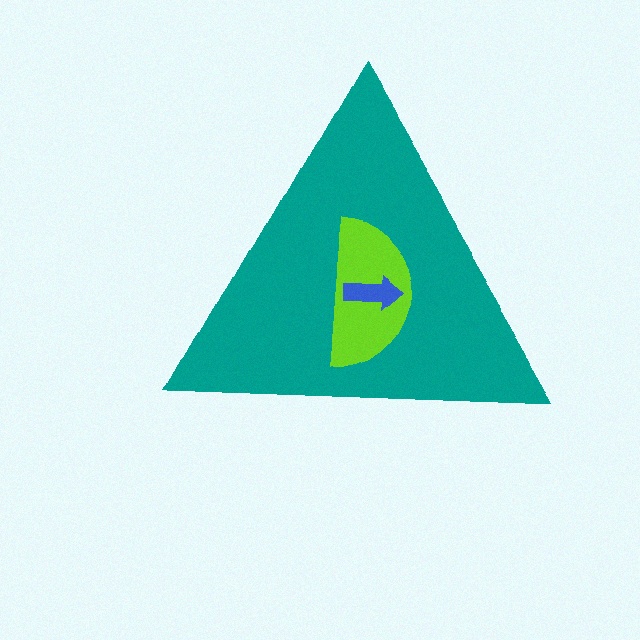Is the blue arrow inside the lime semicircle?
Yes.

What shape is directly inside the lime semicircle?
The blue arrow.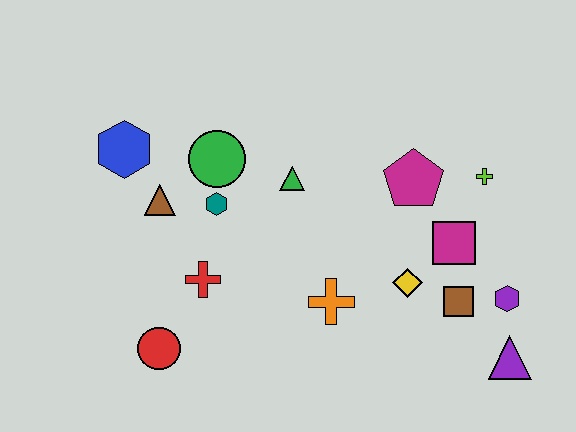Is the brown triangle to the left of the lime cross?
Yes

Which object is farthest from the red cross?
The purple triangle is farthest from the red cross.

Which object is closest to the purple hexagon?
The brown square is closest to the purple hexagon.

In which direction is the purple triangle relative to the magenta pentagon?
The purple triangle is below the magenta pentagon.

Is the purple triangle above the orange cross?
No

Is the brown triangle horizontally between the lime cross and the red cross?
No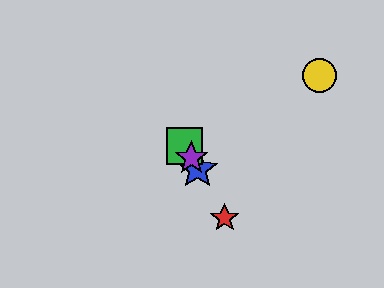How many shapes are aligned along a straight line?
4 shapes (the red star, the blue star, the green square, the purple star) are aligned along a straight line.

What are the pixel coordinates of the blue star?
The blue star is at (198, 169).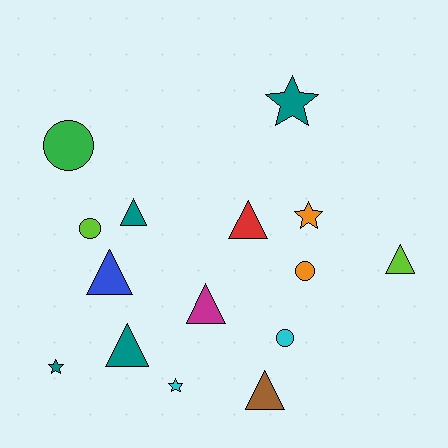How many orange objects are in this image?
There are 2 orange objects.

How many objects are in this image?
There are 15 objects.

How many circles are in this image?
There are 4 circles.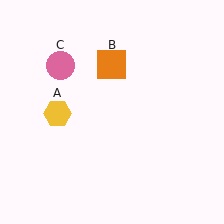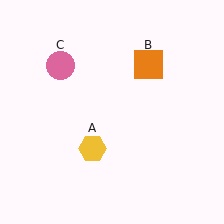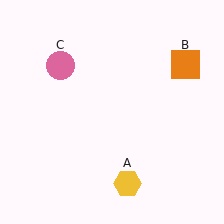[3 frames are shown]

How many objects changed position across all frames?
2 objects changed position: yellow hexagon (object A), orange square (object B).